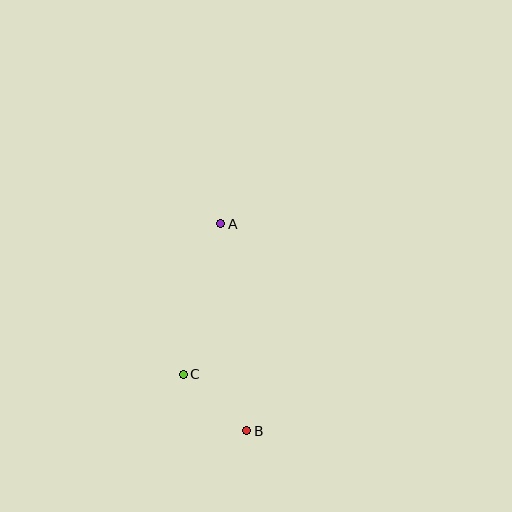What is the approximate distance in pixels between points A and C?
The distance between A and C is approximately 155 pixels.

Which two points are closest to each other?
Points B and C are closest to each other.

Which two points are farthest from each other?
Points A and B are farthest from each other.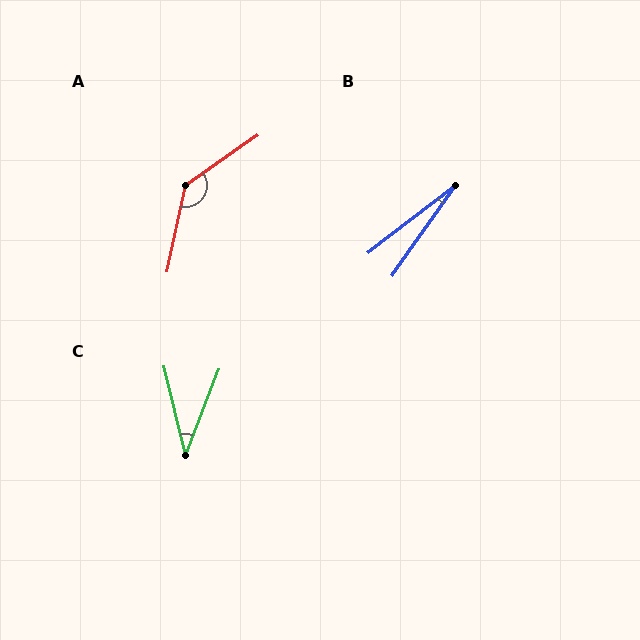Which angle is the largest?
A, at approximately 137 degrees.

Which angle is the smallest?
B, at approximately 18 degrees.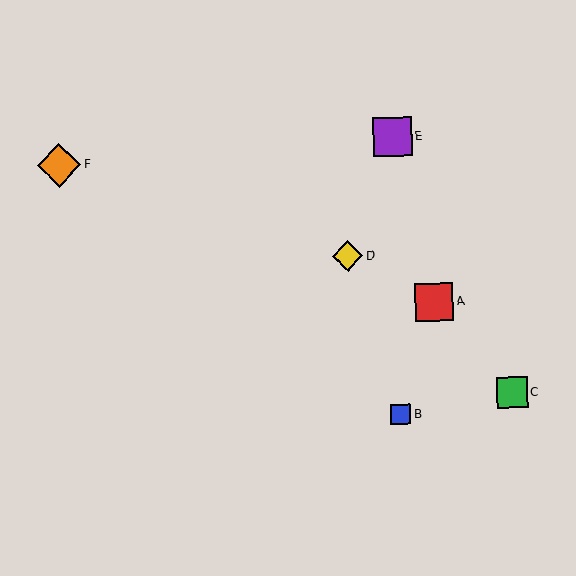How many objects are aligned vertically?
2 objects (B, E) are aligned vertically.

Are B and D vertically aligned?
No, B is at x≈401 and D is at x≈347.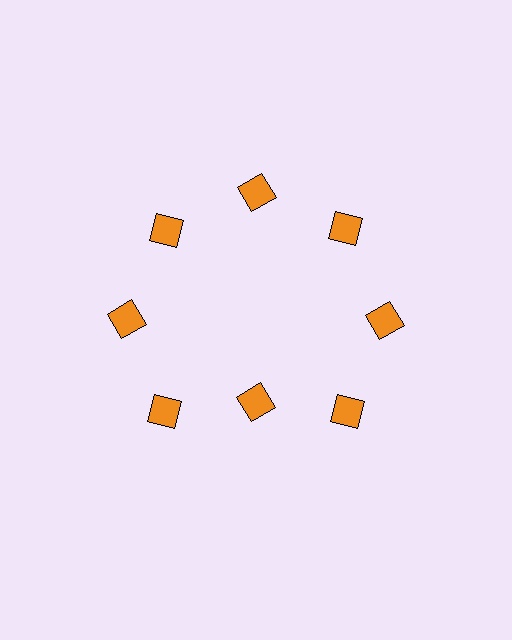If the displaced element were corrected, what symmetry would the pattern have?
It would have 8-fold rotational symmetry — the pattern would map onto itself every 45 degrees.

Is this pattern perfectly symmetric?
No. The 8 orange squares are arranged in a ring, but one element near the 6 o'clock position is pulled inward toward the center, breaking the 8-fold rotational symmetry.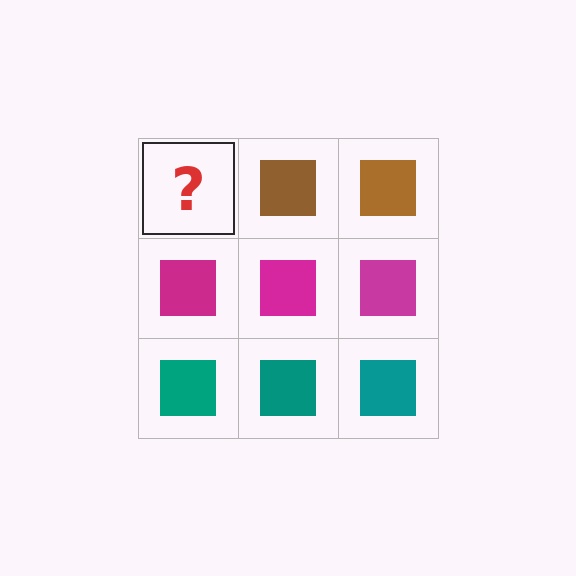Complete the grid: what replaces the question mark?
The question mark should be replaced with a brown square.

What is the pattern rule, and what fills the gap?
The rule is that each row has a consistent color. The gap should be filled with a brown square.